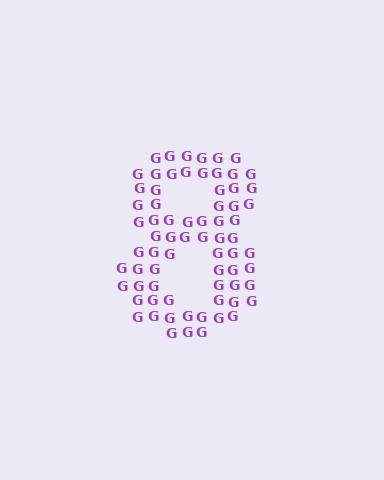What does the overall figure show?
The overall figure shows the digit 8.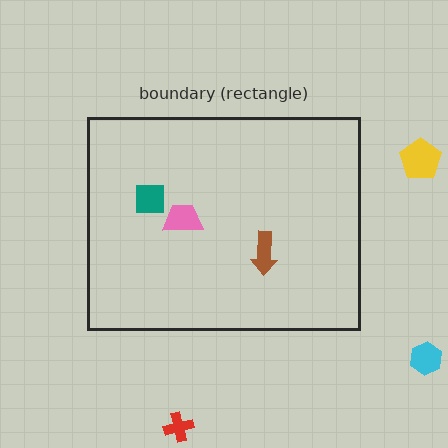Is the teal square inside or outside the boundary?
Inside.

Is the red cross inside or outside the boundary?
Outside.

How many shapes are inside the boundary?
3 inside, 3 outside.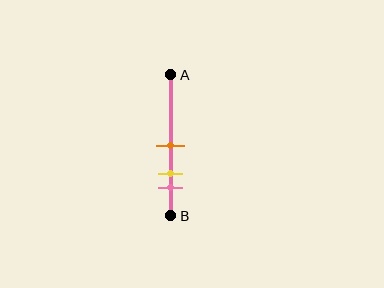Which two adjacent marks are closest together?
The yellow and pink marks are the closest adjacent pair.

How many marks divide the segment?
There are 3 marks dividing the segment.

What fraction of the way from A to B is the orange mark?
The orange mark is approximately 50% (0.5) of the way from A to B.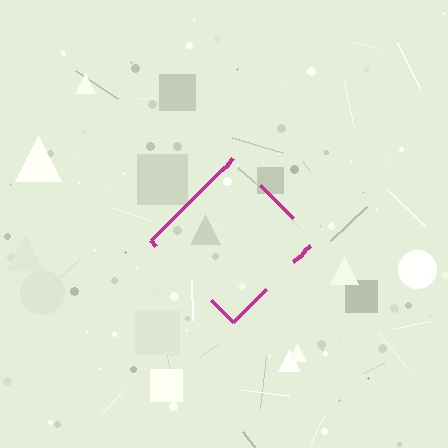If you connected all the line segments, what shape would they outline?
They would outline a diamond.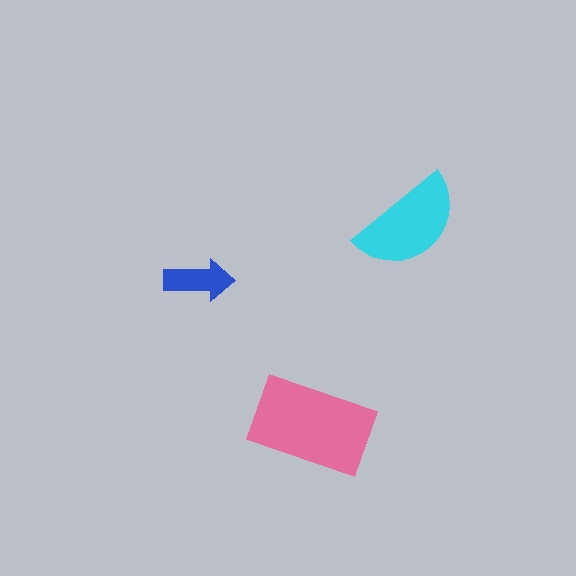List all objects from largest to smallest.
The pink rectangle, the cyan semicircle, the blue arrow.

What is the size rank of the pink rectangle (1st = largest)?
1st.